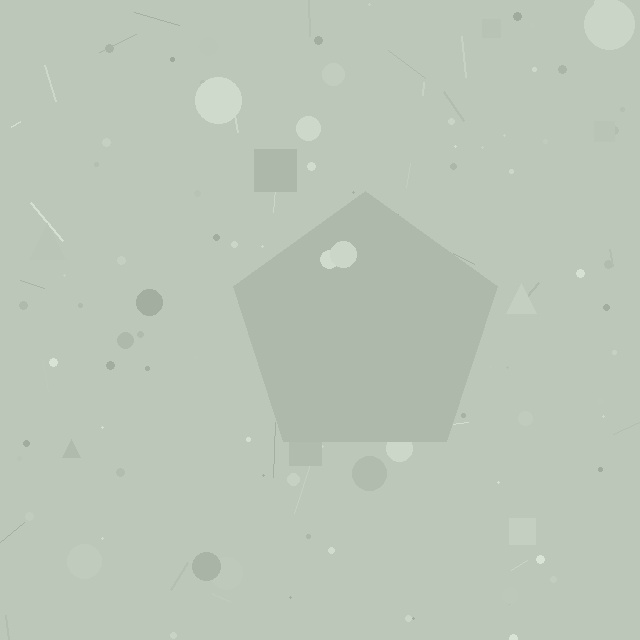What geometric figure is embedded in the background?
A pentagon is embedded in the background.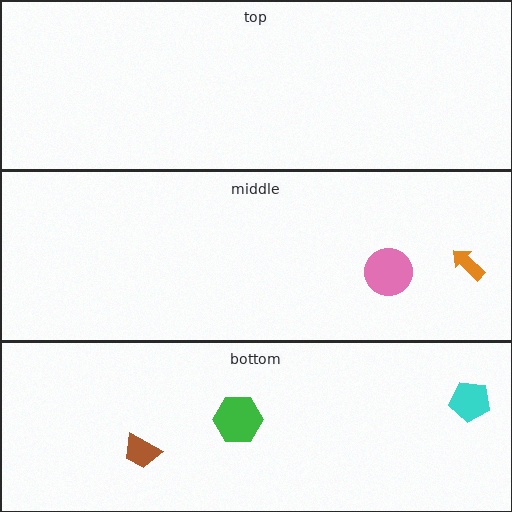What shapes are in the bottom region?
The brown trapezoid, the cyan pentagon, the green hexagon.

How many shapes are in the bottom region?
3.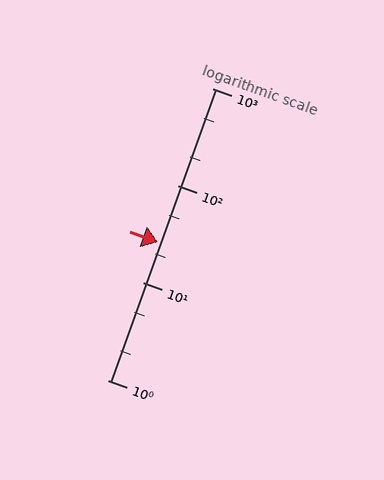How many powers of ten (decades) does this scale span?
The scale spans 3 decades, from 1 to 1000.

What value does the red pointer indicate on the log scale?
The pointer indicates approximately 26.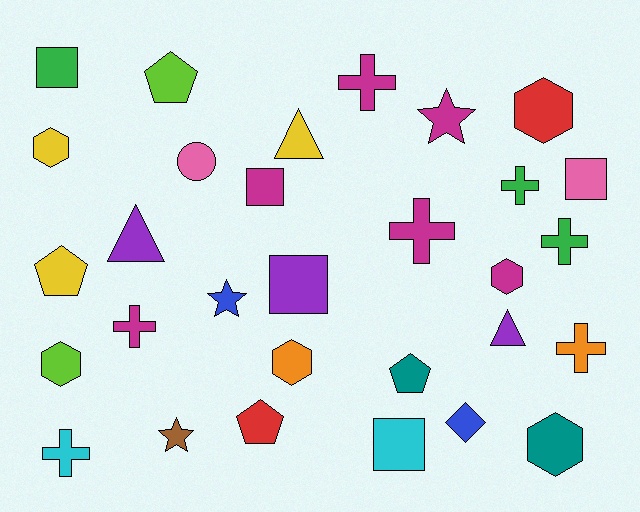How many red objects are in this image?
There are 2 red objects.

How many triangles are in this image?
There are 3 triangles.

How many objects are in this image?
There are 30 objects.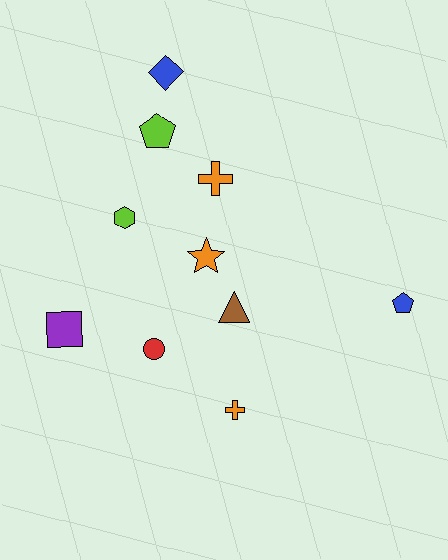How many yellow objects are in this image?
There are no yellow objects.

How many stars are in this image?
There is 1 star.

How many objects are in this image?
There are 10 objects.